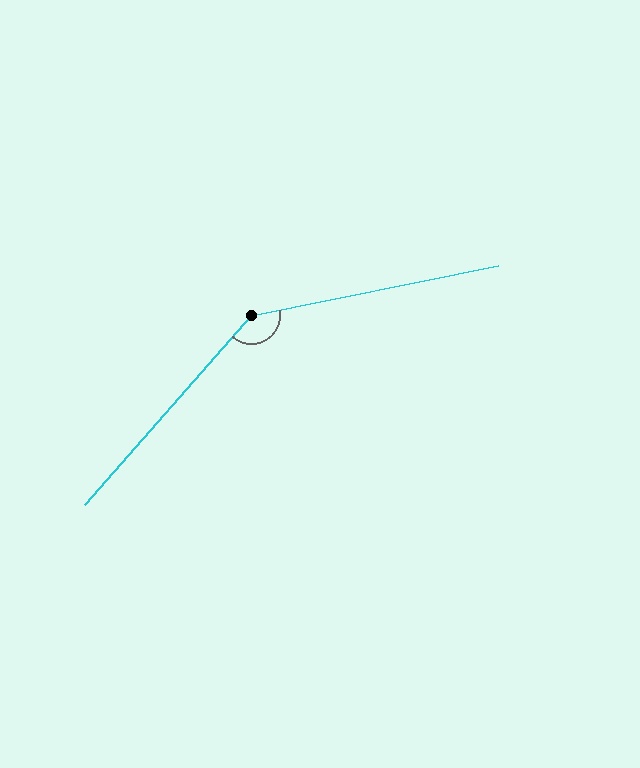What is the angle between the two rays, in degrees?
Approximately 143 degrees.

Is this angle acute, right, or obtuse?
It is obtuse.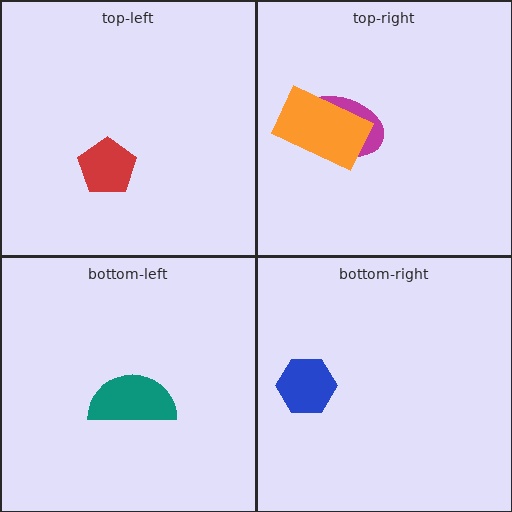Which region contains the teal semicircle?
The bottom-left region.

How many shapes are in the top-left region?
1.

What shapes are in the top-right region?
The magenta ellipse, the orange rectangle.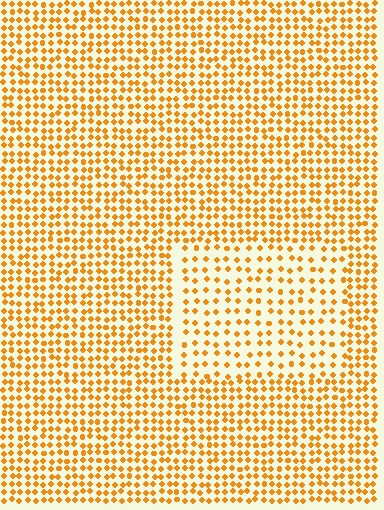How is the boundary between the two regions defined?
The boundary is defined by a change in element density (approximately 1.8x ratio). All elements are the same color, size, and shape.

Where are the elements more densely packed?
The elements are more densely packed outside the rectangle boundary.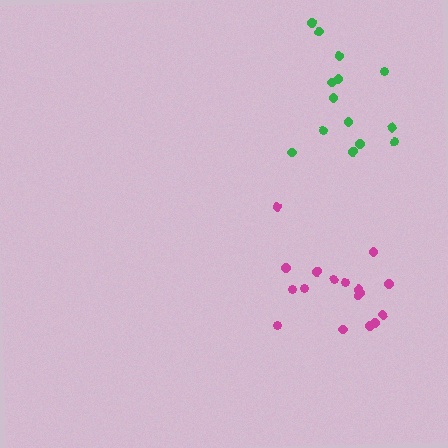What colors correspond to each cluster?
The clusters are colored: green, magenta.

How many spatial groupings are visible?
There are 2 spatial groupings.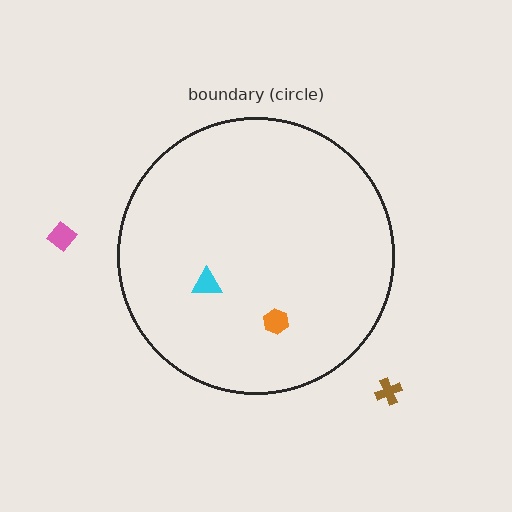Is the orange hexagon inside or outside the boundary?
Inside.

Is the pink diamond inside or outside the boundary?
Outside.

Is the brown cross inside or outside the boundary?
Outside.